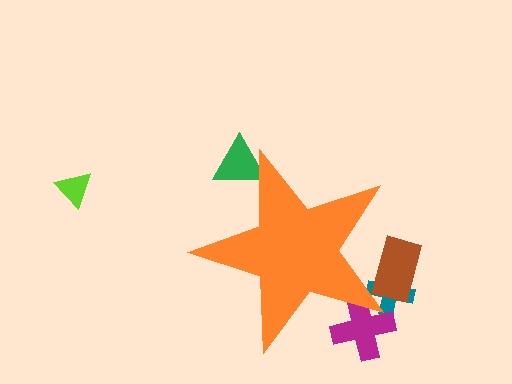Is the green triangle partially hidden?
Yes, the green triangle is partially hidden behind the orange star.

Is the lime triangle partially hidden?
No, the lime triangle is fully visible.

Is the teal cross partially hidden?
Yes, the teal cross is partially hidden behind the orange star.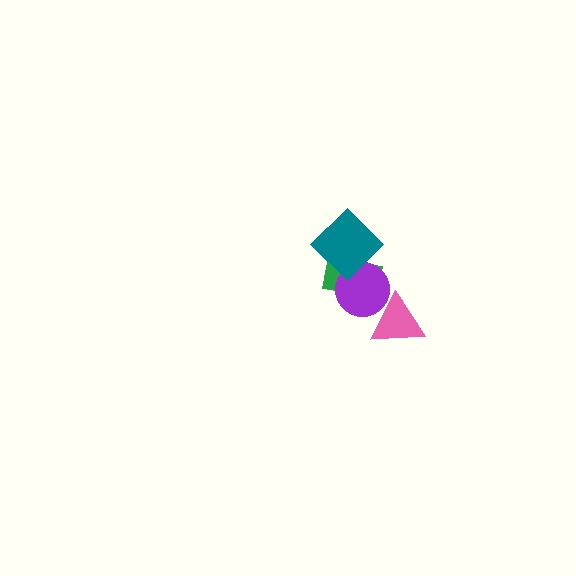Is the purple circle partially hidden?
Yes, it is partially covered by another shape.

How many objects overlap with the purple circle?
3 objects overlap with the purple circle.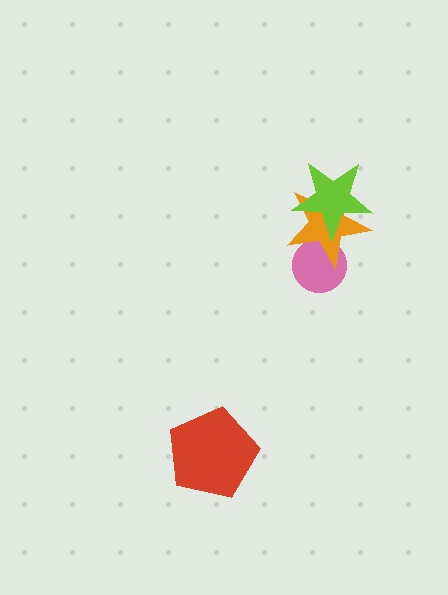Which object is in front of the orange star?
The lime star is in front of the orange star.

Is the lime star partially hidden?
No, no other shape covers it.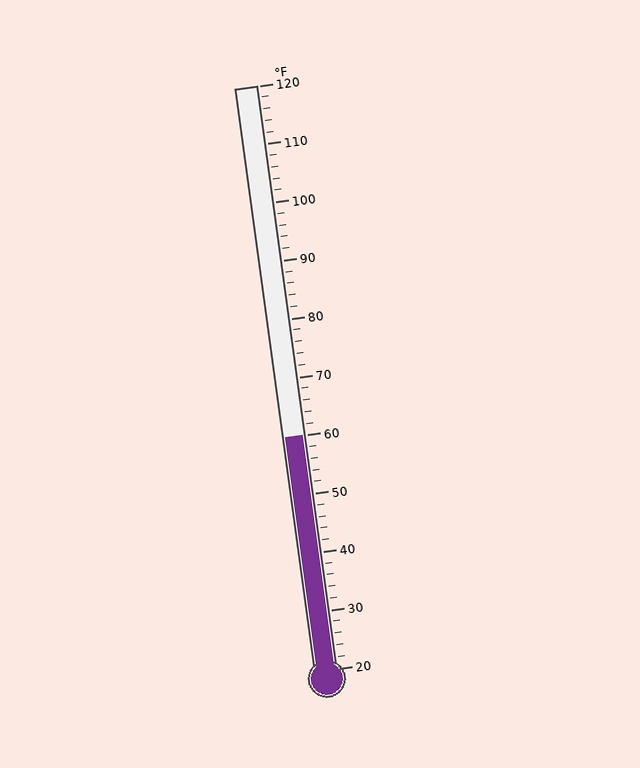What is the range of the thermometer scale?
The thermometer scale ranges from 20°F to 120°F.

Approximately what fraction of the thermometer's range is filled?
The thermometer is filled to approximately 40% of its range.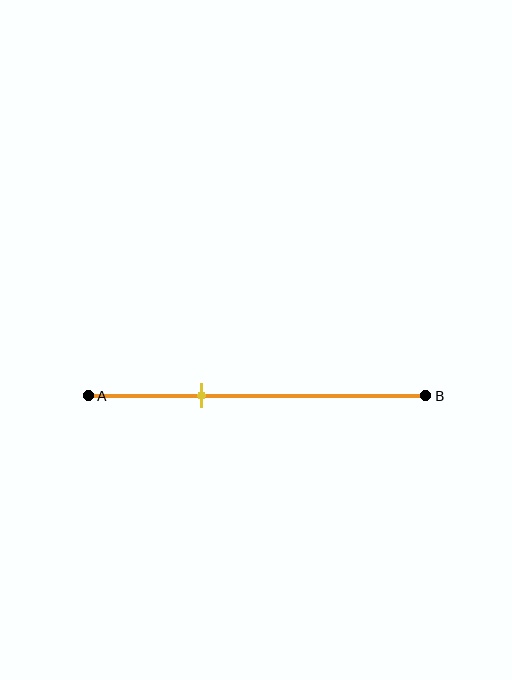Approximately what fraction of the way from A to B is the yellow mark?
The yellow mark is approximately 35% of the way from A to B.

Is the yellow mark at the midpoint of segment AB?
No, the mark is at about 35% from A, not at the 50% midpoint.